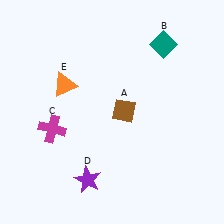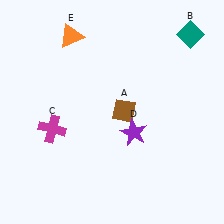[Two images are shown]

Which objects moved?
The objects that moved are: the teal diamond (B), the purple star (D), the orange triangle (E).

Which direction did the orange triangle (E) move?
The orange triangle (E) moved up.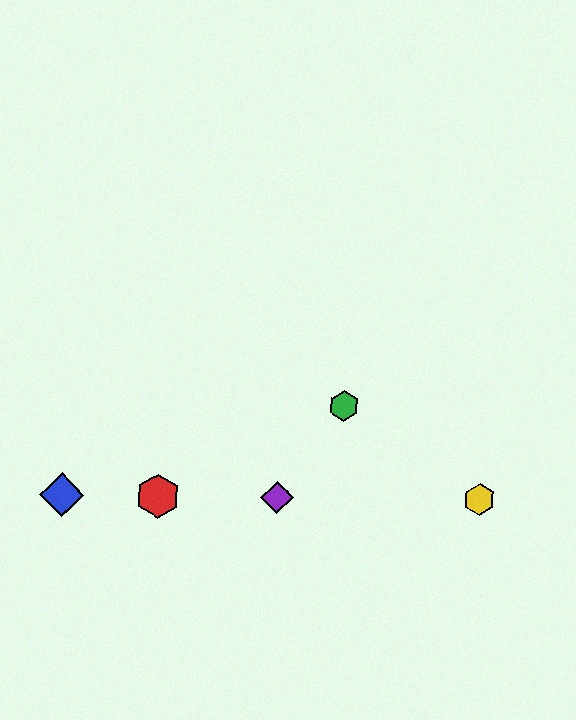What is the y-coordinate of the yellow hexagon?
The yellow hexagon is at y≈500.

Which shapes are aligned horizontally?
The red hexagon, the blue diamond, the yellow hexagon, the purple diamond are aligned horizontally.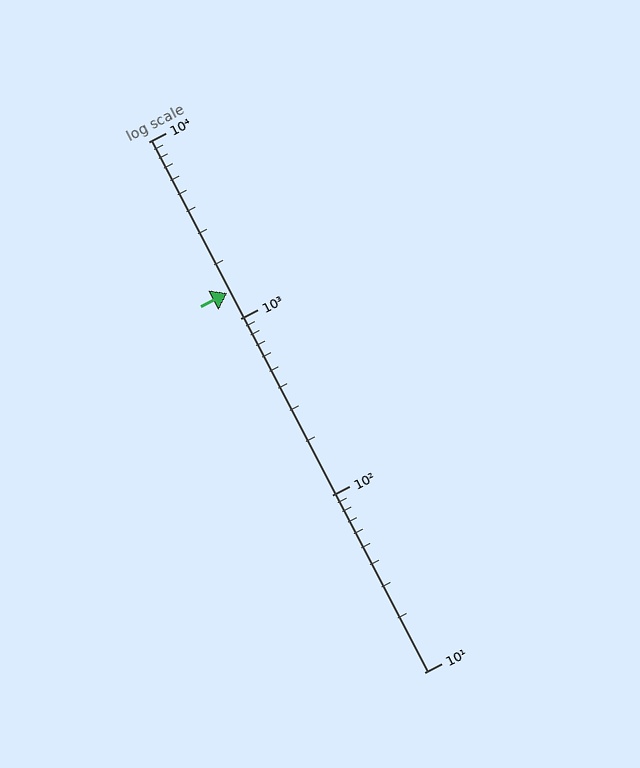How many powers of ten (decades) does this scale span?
The scale spans 3 decades, from 10 to 10000.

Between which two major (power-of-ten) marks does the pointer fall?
The pointer is between 1000 and 10000.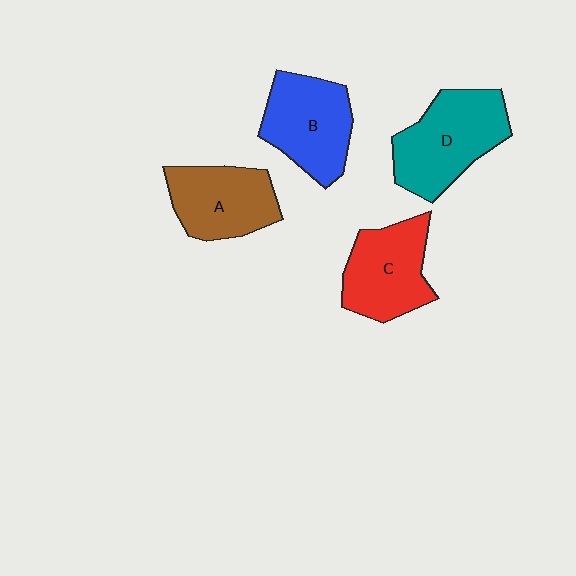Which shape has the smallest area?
Shape A (brown).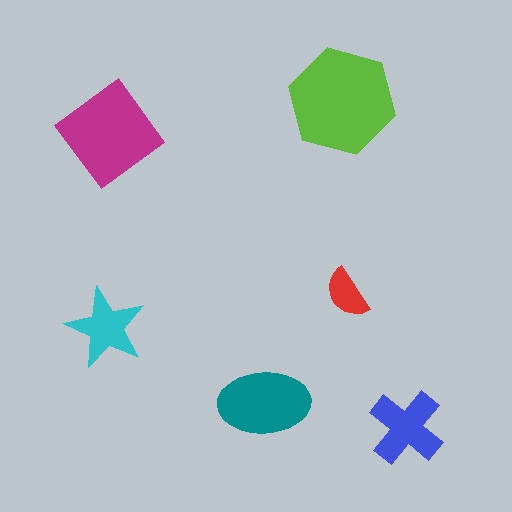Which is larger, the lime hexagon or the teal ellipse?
The lime hexagon.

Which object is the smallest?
The red semicircle.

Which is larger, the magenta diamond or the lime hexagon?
The lime hexagon.